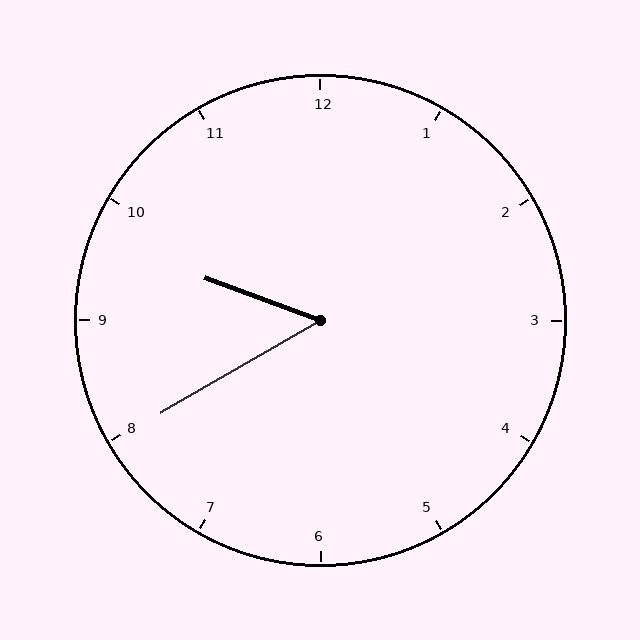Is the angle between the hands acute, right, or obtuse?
It is acute.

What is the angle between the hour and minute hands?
Approximately 50 degrees.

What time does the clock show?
9:40.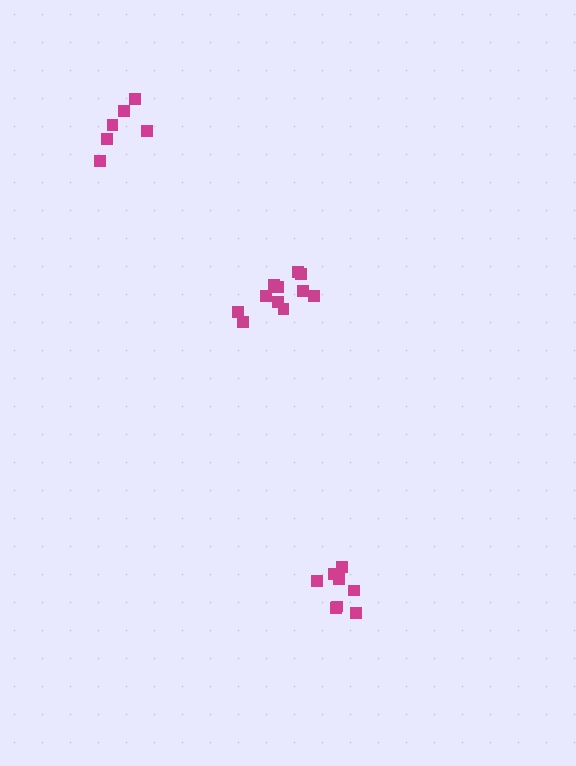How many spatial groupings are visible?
There are 3 spatial groupings.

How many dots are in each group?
Group 1: 8 dots, Group 2: 11 dots, Group 3: 6 dots (25 total).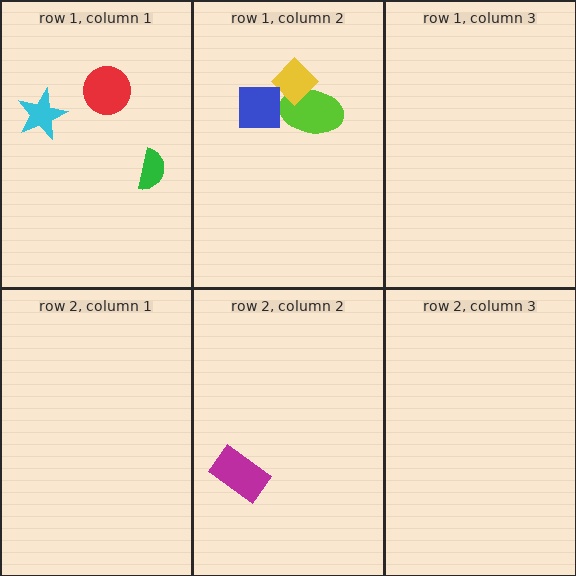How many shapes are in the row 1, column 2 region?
3.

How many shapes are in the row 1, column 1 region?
3.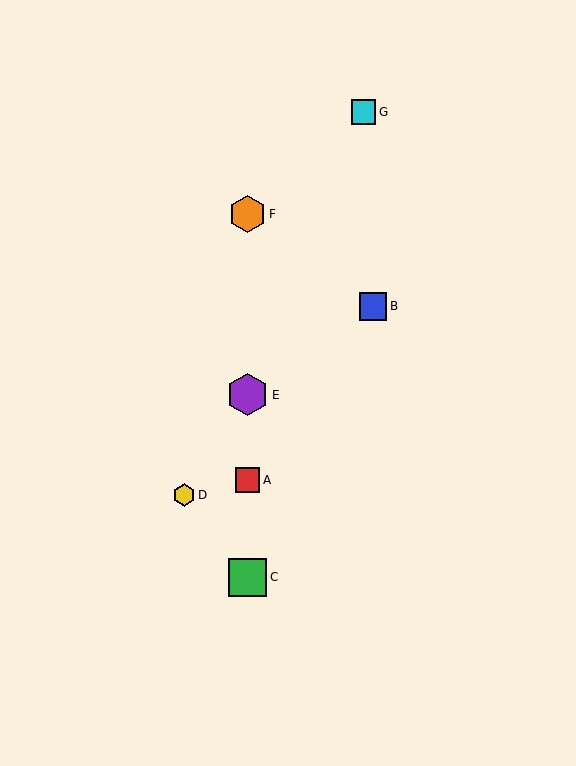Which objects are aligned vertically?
Objects A, C, E, F are aligned vertically.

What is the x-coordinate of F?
Object F is at x≈247.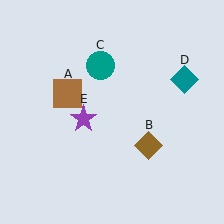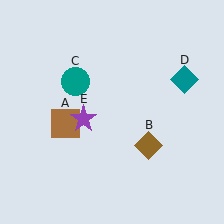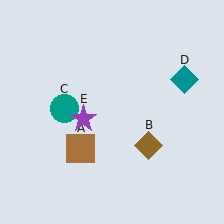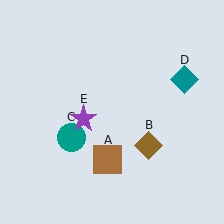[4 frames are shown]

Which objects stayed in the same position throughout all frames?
Brown diamond (object B) and teal diamond (object D) and purple star (object E) remained stationary.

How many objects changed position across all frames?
2 objects changed position: brown square (object A), teal circle (object C).